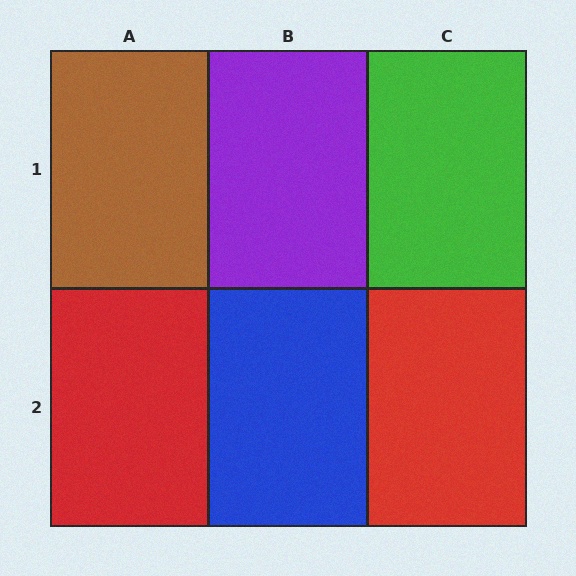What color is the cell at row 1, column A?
Brown.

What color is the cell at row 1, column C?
Green.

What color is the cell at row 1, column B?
Purple.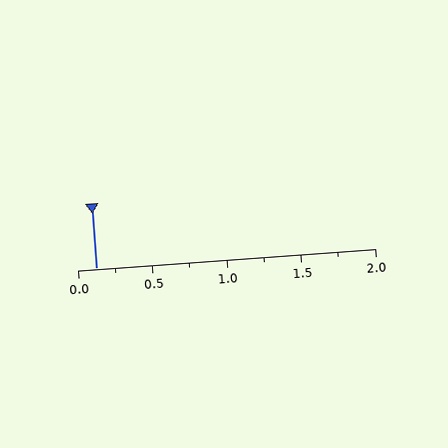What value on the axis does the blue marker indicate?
The marker indicates approximately 0.12.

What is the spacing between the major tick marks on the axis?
The major ticks are spaced 0.5 apart.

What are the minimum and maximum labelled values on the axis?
The axis runs from 0.0 to 2.0.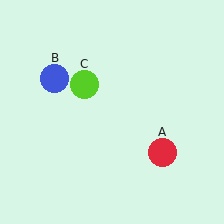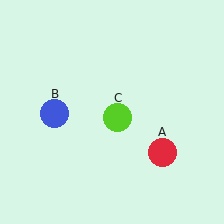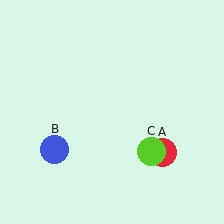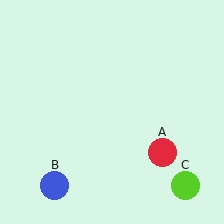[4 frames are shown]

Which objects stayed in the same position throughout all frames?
Red circle (object A) remained stationary.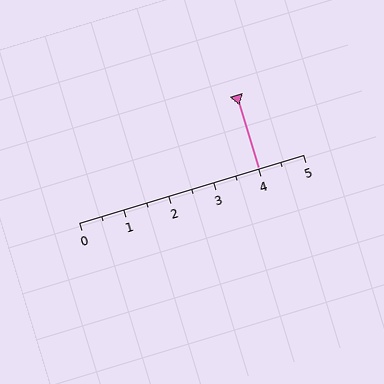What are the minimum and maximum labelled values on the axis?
The axis runs from 0 to 5.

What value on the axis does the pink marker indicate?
The marker indicates approximately 4.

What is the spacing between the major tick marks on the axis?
The major ticks are spaced 1 apart.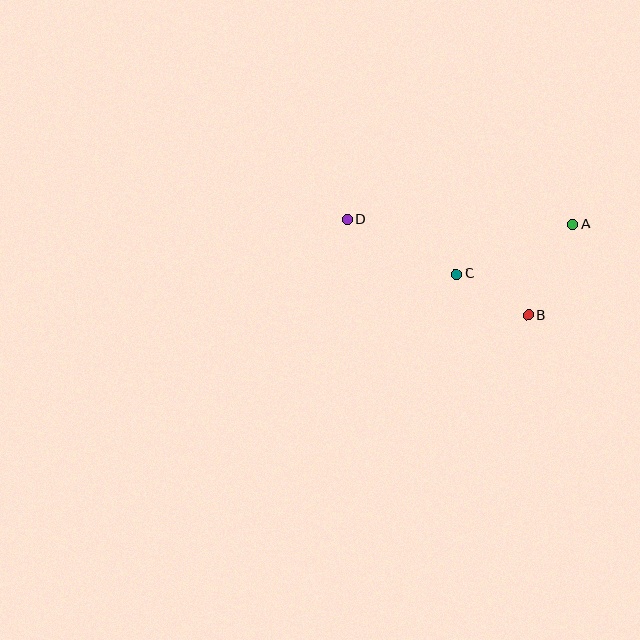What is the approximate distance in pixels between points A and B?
The distance between A and B is approximately 101 pixels.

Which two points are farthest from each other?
Points A and D are farthest from each other.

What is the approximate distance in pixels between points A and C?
The distance between A and C is approximately 127 pixels.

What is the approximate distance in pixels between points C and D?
The distance between C and D is approximately 122 pixels.